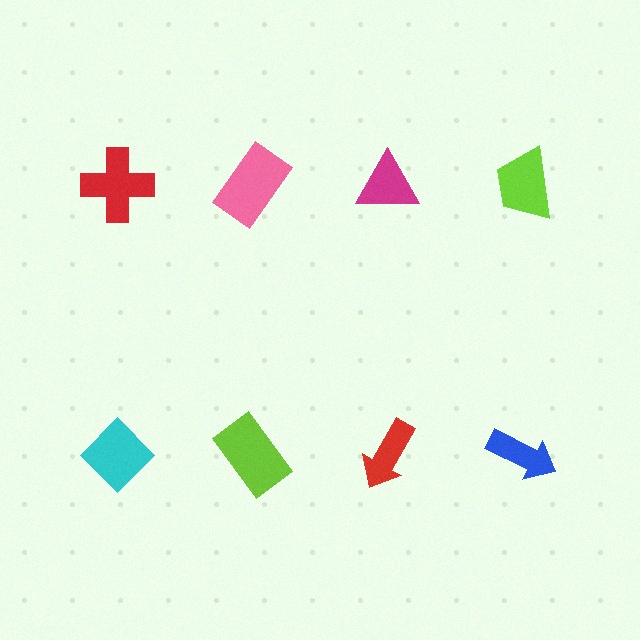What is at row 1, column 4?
A lime trapezoid.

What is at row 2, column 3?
A red arrow.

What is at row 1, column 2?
A pink rectangle.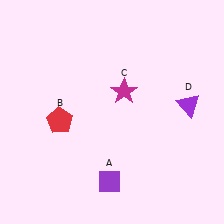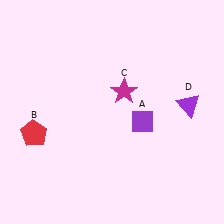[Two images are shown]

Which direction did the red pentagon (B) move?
The red pentagon (B) moved left.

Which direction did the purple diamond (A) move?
The purple diamond (A) moved up.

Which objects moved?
The objects that moved are: the purple diamond (A), the red pentagon (B).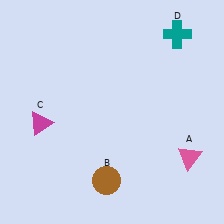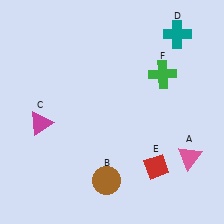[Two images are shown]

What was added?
A red diamond (E), a green cross (F) were added in Image 2.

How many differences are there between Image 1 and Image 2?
There are 2 differences between the two images.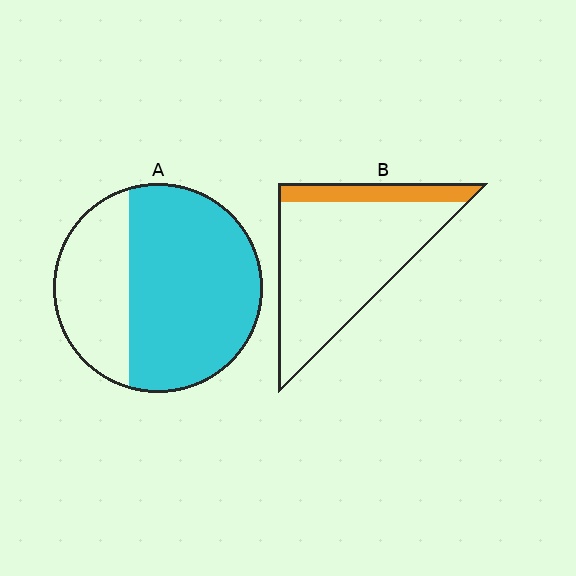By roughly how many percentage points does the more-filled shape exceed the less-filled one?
By roughly 50 percentage points (A over B).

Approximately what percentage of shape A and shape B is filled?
A is approximately 65% and B is approximately 15%.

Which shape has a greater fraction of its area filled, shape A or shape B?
Shape A.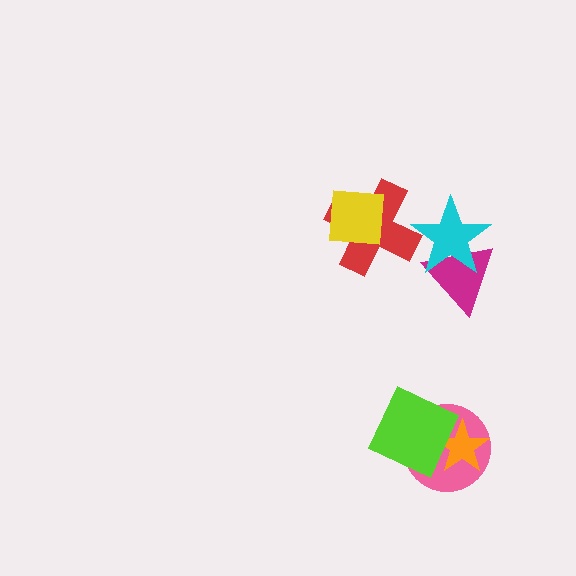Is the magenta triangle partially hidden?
Yes, it is partially covered by another shape.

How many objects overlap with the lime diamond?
2 objects overlap with the lime diamond.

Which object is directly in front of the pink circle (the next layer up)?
The orange star is directly in front of the pink circle.